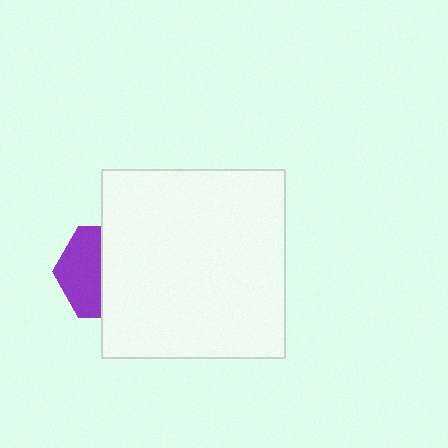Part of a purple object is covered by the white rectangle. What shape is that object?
It is a hexagon.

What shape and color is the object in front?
The object in front is a white rectangle.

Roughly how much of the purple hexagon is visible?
About half of it is visible (roughly 45%).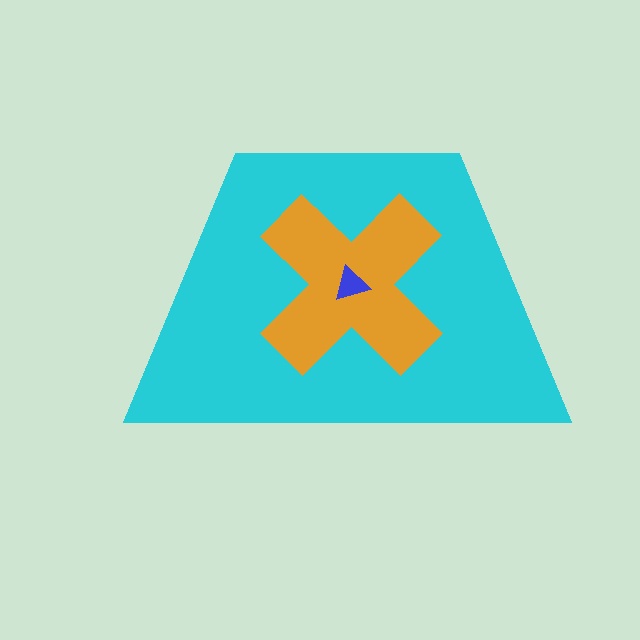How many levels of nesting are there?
3.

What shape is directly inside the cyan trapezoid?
The orange cross.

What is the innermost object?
The blue triangle.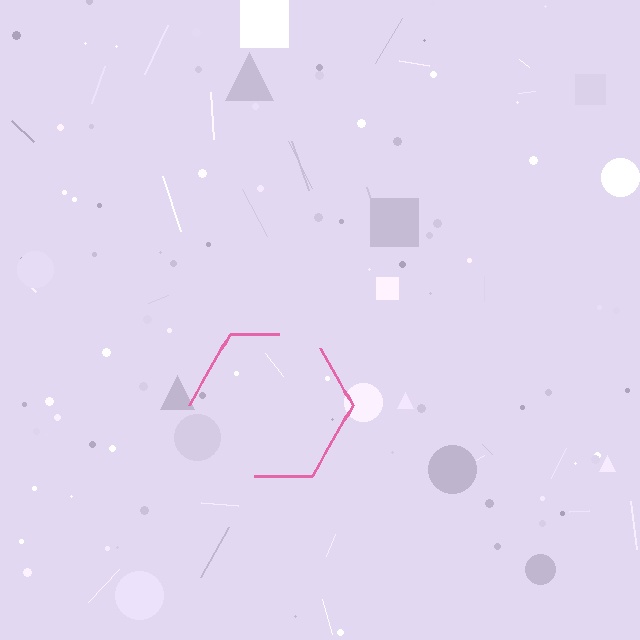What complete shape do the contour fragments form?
The contour fragments form a hexagon.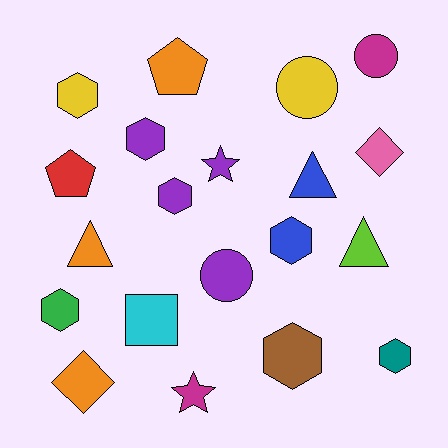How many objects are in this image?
There are 20 objects.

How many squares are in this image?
There is 1 square.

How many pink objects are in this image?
There is 1 pink object.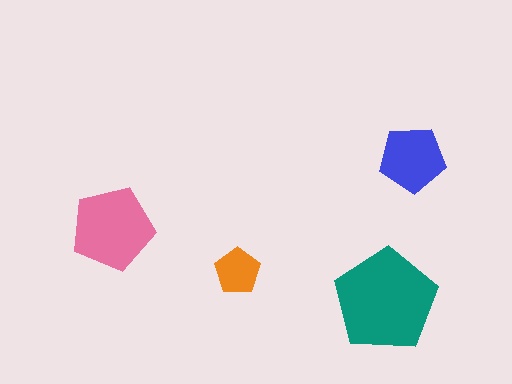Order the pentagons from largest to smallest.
the teal one, the pink one, the blue one, the orange one.